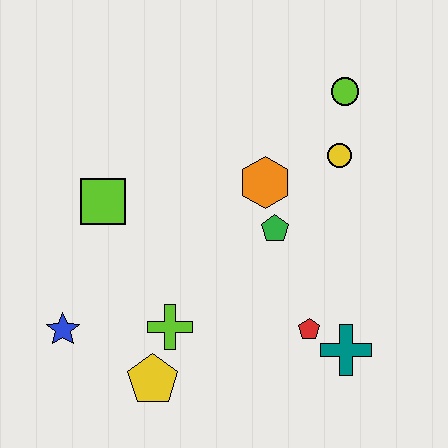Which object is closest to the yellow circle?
The lime circle is closest to the yellow circle.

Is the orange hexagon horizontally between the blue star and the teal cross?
Yes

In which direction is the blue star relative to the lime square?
The blue star is below the lime square.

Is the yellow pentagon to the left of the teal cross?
Yes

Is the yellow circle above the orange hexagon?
Yes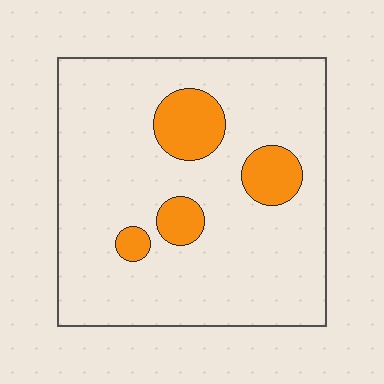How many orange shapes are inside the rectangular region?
4.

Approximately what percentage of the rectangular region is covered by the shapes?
Approximately 15%.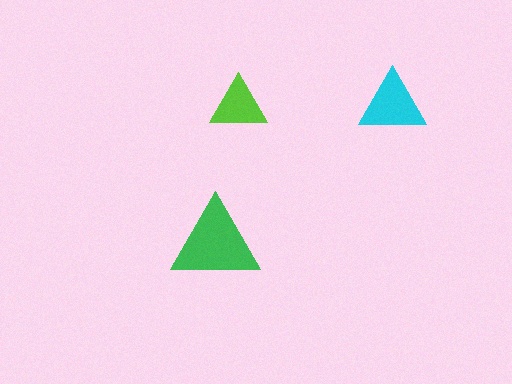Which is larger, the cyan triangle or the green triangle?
The green one.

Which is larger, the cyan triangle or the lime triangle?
The cyan one.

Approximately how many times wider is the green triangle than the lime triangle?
About 1.5 times wider.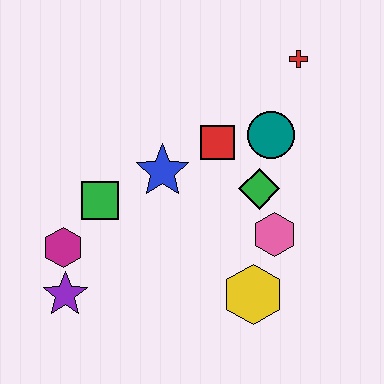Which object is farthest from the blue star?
The red cross is farthest from the blue star.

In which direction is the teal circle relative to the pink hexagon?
The teal circle is above the pink hexagon.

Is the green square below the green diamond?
Yes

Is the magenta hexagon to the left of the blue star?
Yes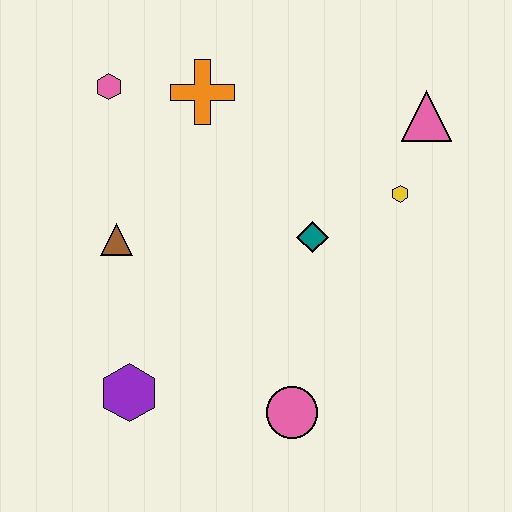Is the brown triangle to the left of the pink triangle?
Yes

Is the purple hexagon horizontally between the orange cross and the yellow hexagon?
No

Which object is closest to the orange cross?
The pink hexagon is closest to the orange cross.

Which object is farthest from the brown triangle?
The pink triangle is farthest from the brown triangle.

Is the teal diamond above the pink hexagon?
No